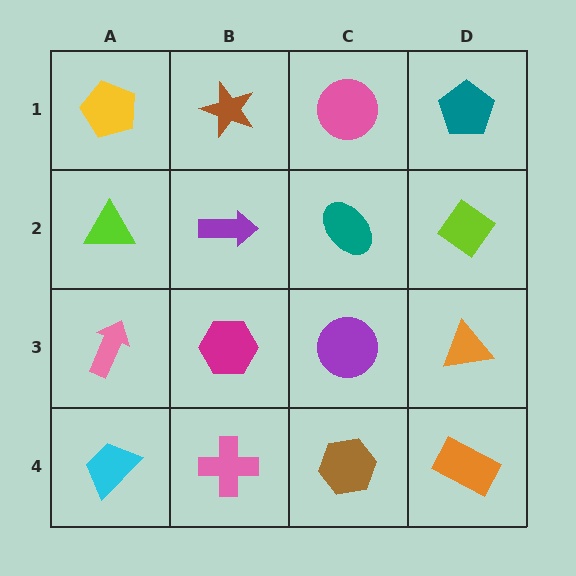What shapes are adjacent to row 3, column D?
A lime diamond (row 2, column D), an orange rectangle (row 4, column D), a purple circle (row 3, column C).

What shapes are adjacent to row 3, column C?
A teal ellipse (row 2, column C), a brown hexagon (row 4, column C), a magenta hexagon (row 3, column B), an orange triangle (row 3, column D).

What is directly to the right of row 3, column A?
A magenta hexagon.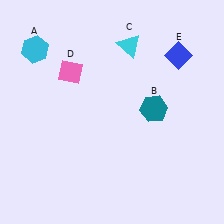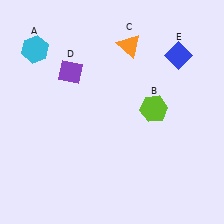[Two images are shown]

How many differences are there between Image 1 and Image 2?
There are 3 differences between the two images.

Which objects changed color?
B changed from teal to lime. C changed from cyan to orange. D changed from pink to purple.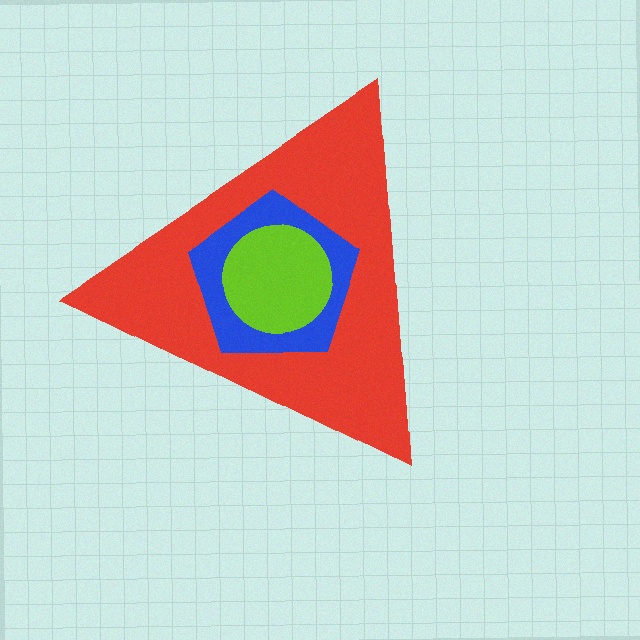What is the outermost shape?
The red triangle.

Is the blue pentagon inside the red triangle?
Yes.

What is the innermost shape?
The lime circle.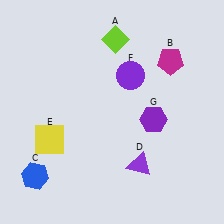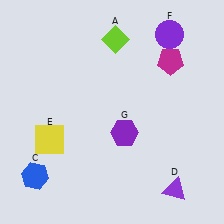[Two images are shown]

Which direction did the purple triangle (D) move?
The purple triangle (D) moved right.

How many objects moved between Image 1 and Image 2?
3 objects moved between the two images.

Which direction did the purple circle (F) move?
The purple circle (F) moved up.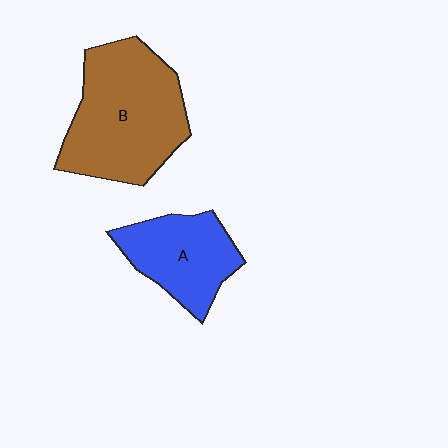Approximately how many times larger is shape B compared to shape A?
Approximately 1.6 times.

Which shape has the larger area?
Shape B (brown).